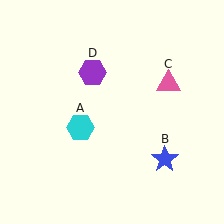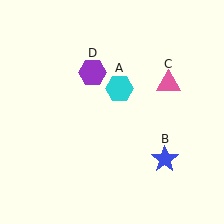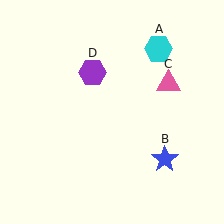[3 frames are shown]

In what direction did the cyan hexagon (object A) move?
The cyan hexagon (object A) moved up and to the right.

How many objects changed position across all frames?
1 object changed position: cyan hexagon (object A).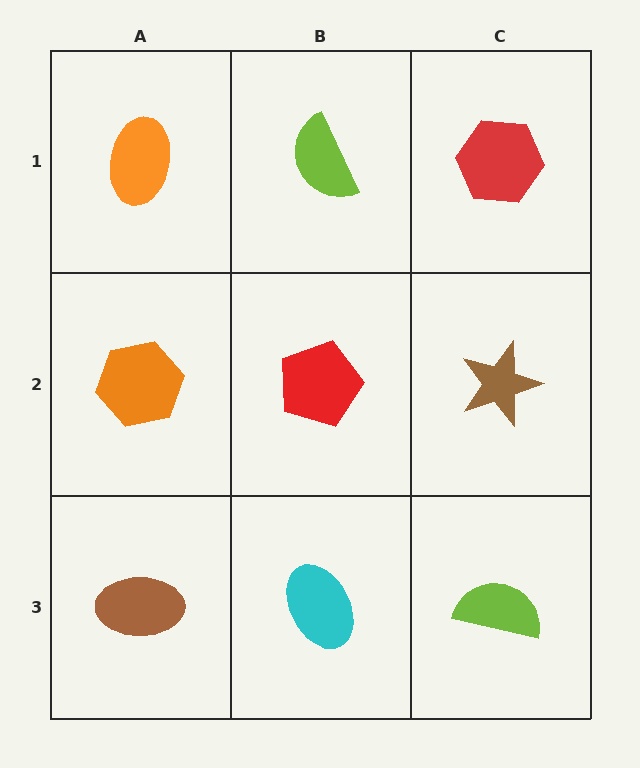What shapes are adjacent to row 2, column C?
A red hexagon (row 1, column C), a lime semicircle (row 3, column C), a red pentagon (row 2, column B).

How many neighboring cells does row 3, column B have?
3.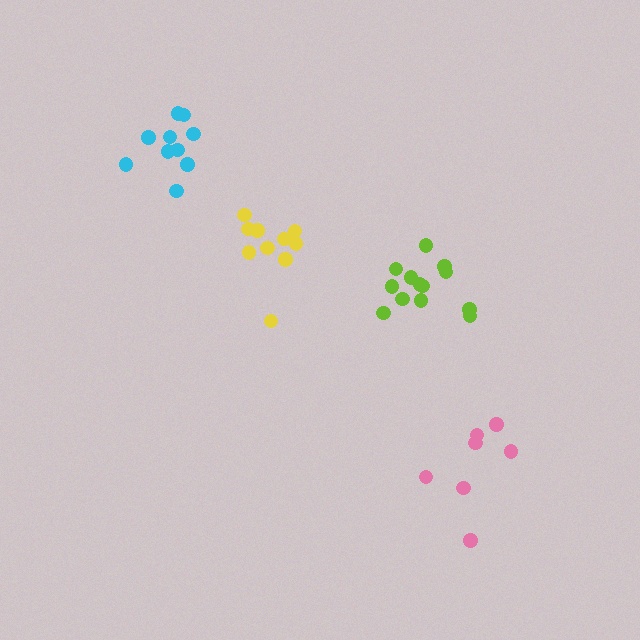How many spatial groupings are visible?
There are 4 spatial groupings.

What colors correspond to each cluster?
The clusters are colored: lime, yellow, pink, cyan.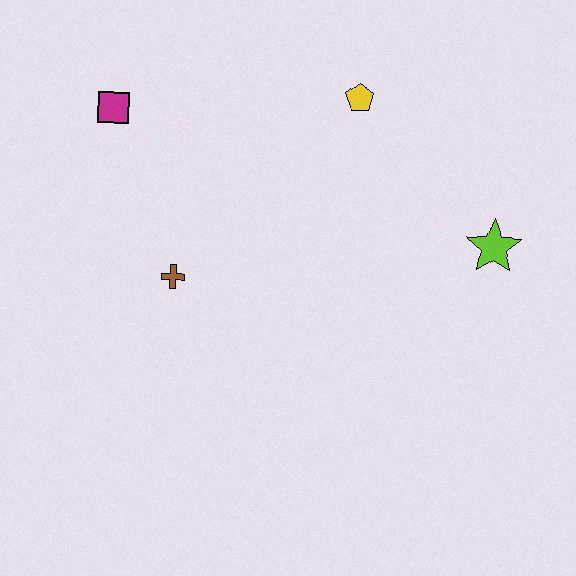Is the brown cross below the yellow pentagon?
Yes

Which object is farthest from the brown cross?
The lime star is farthest from the brown cross.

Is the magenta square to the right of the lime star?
No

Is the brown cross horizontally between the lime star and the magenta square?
Yes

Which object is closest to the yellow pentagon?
The lime star is closest to the yellow pentagon.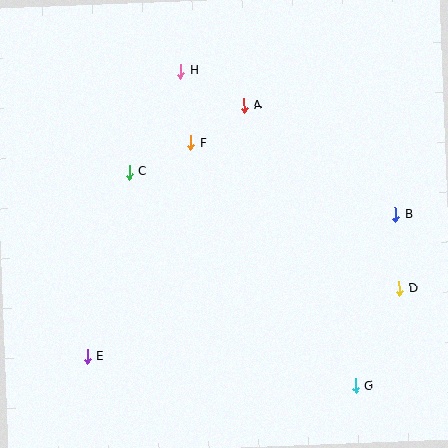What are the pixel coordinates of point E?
Point E is at (87, 356).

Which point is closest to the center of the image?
Point F at (191, 143) is closest to the center.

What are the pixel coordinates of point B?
Point B is at (396, 215).